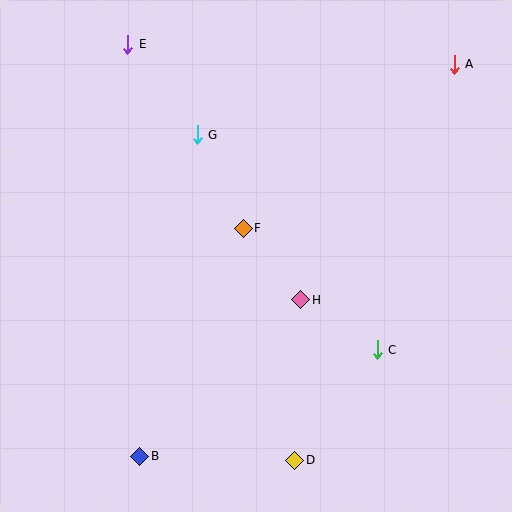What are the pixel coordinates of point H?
Point H is at (301, 300).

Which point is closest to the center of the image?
Point F at (243, 228) is closest to the center.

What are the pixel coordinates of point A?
Point A is at (454, 64).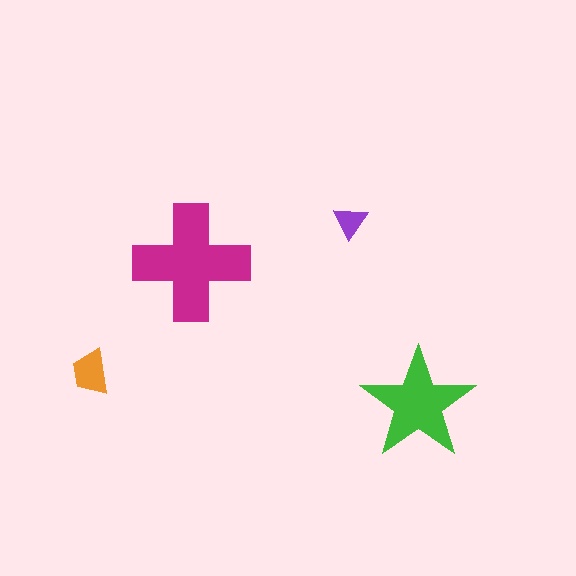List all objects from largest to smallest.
The magenta cross, the green star, the orange trapezoid, the purple triangle.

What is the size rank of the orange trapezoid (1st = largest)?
3rd.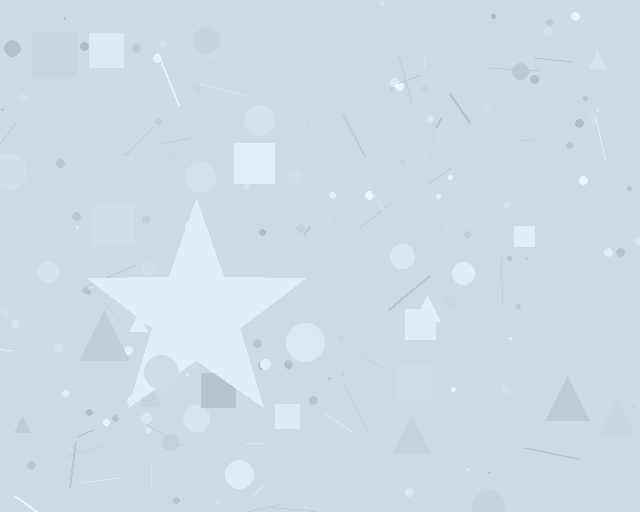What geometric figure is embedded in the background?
A star is embedded in the background.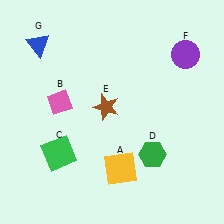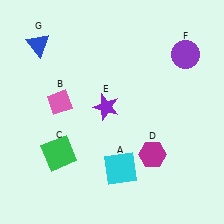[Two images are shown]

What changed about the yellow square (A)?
In Image 1, A is yellow. In Image 2, it changed to cyan.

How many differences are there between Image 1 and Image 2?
There are 3 differences between the two images.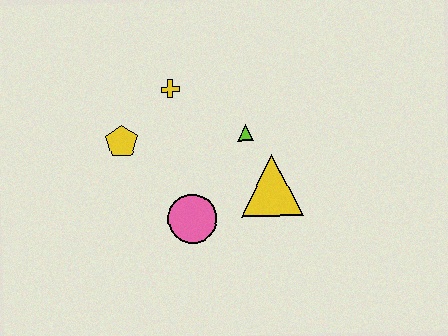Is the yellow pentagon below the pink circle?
No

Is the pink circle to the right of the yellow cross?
Yes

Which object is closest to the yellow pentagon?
The yellow cross is closest to the yellow pentagon.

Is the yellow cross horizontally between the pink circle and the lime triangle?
No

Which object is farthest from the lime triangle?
The yellow pentagon is farthest from the lime triangle.